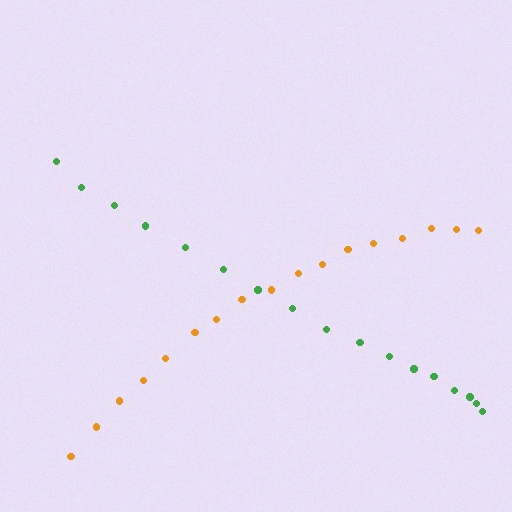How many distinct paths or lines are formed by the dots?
There are 2 distinct paths.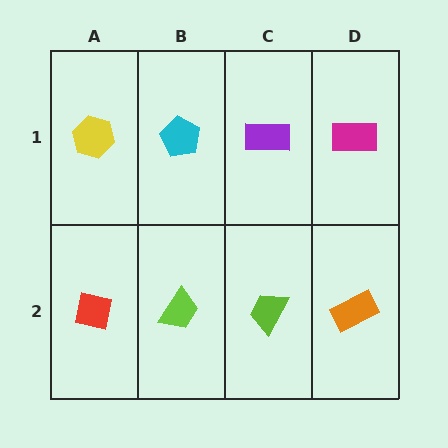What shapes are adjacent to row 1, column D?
An orange rectangle (row 2, column D), a purple rectangle (row 1, column C).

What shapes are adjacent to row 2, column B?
A cyan pentagon (row 1, column B), a red square (row 2, column A), a lime trapezoid (row 2, column C).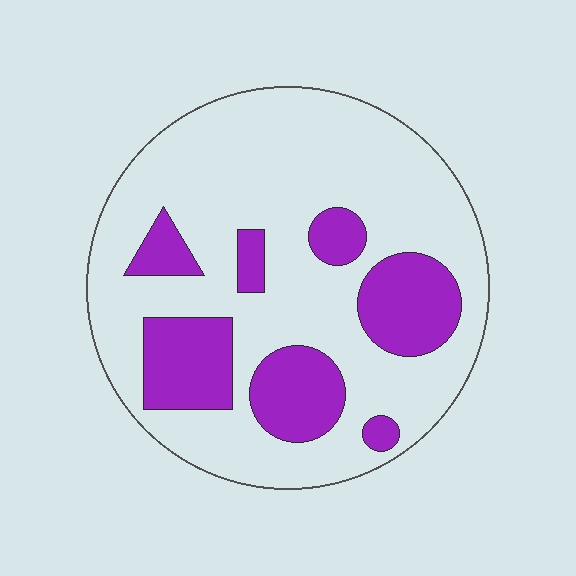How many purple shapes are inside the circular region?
7.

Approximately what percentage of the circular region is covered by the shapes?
Approximately 25%.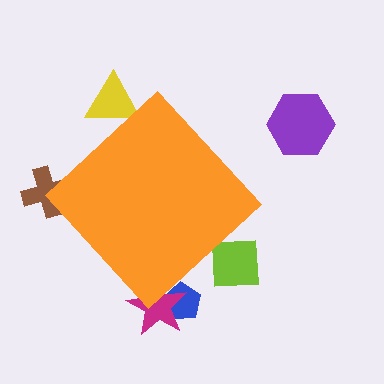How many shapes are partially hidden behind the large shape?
5 shapes are partially hidden.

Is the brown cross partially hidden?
Yes, the brown cross is partially hidden behind the orange diamond.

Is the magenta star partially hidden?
Yes, the magenta star is partially hidden behind the orange diamond.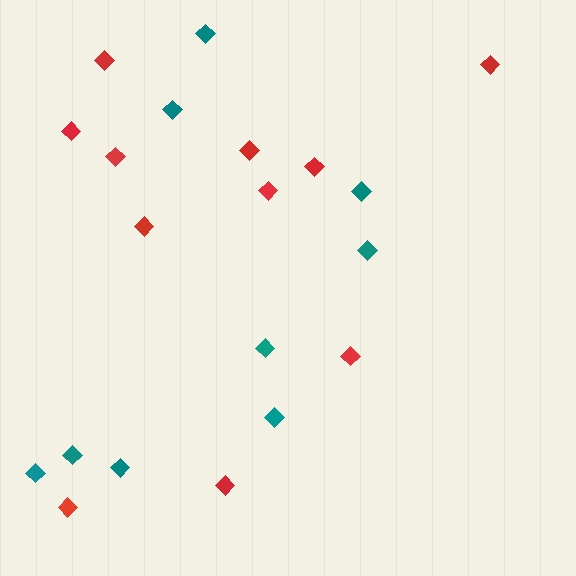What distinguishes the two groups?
There are 2 groups: one group of red diamonds (11) and one group of teal diamonds (9).